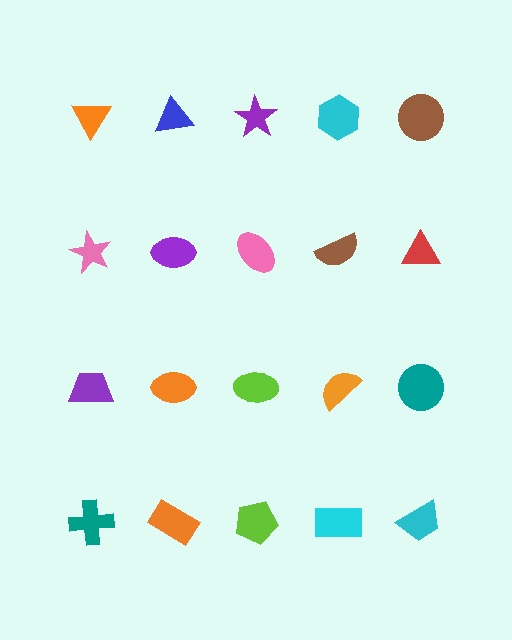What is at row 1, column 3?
A purple star.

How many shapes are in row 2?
5 shapes.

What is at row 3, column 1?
A purple trapezoid.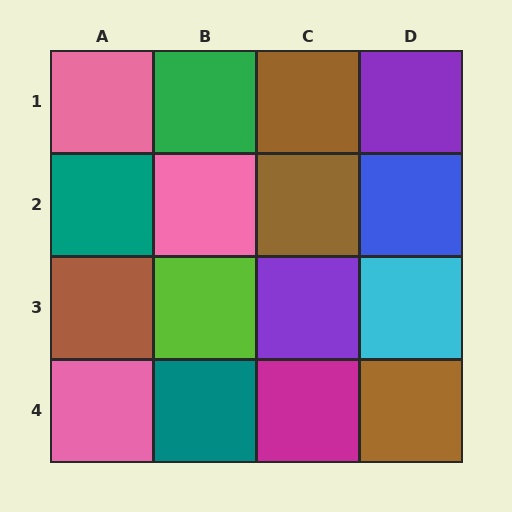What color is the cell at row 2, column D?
Blue.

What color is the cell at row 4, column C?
Magenta.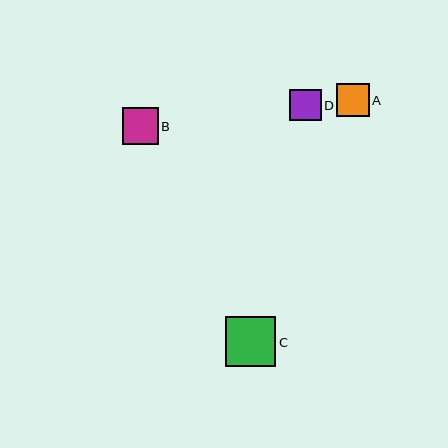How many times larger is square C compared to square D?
Square C is approximately 1.6 times the size of square D.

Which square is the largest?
Square C is the largest with a size of approximately 50 pixels.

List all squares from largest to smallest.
From largest to smallest: C, B, A, D.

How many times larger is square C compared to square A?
Square C is approximately 1.5 times the size of square A.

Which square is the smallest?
Square D is the smallest with a size of approximately 31 pixels.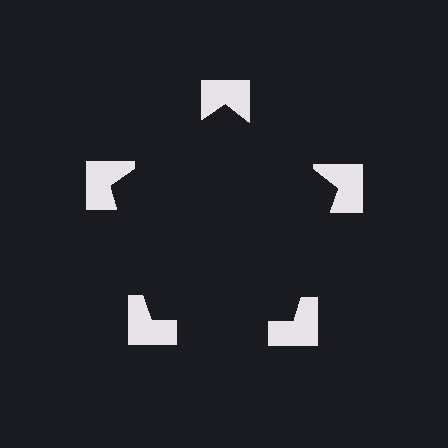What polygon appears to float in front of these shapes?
An illusory pentagon — its edges are inferred from the aligned wedge cuts in the notched squares, not physically drawn.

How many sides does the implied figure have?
5 sides.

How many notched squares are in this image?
There are 5 — one at each vertex of the illusory pentagon.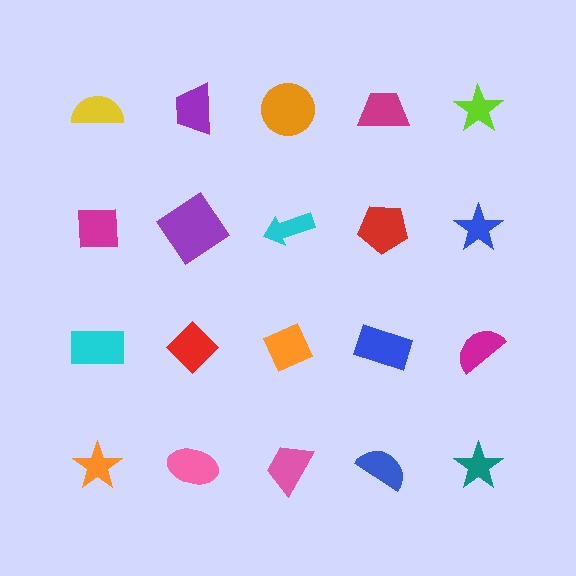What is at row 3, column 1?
A cyan rectangle.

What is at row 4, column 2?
A pink ellipse.